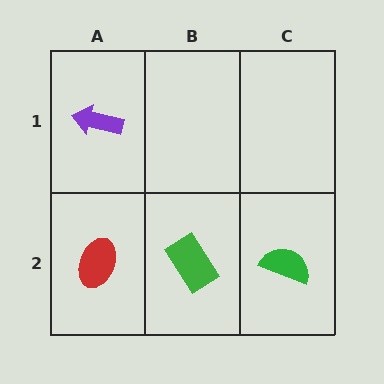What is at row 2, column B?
A green rectangle.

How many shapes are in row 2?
3 shapes.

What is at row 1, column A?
A purple arrow.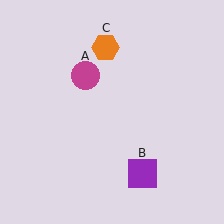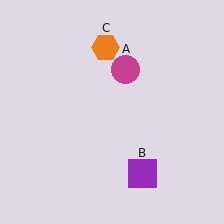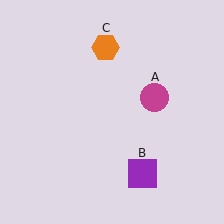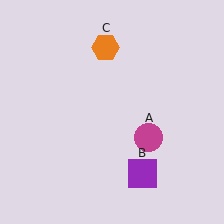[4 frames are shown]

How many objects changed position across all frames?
1 object changed position: magenta circle (object A).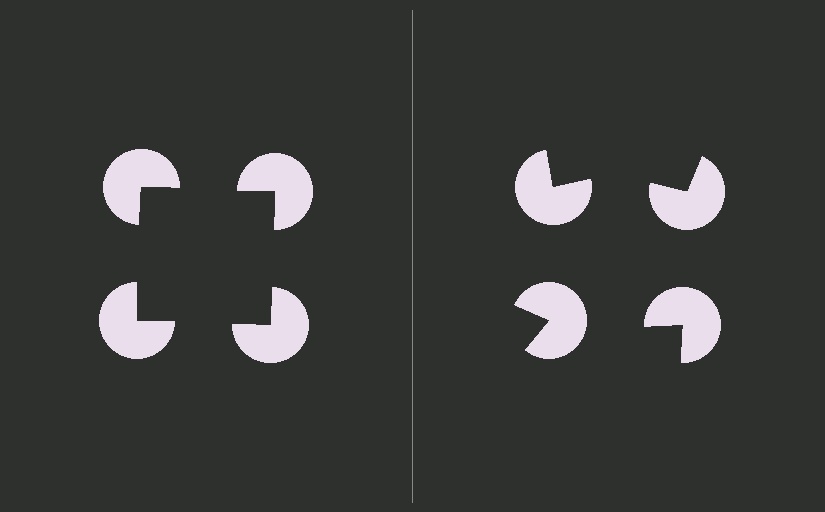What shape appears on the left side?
An illusory square.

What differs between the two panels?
The pac-man discs are positioned identically on both sides; only the wedge orientations differ. On the left they align to a square; on the right they are misaligned.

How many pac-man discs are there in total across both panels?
8 — 4 on each side.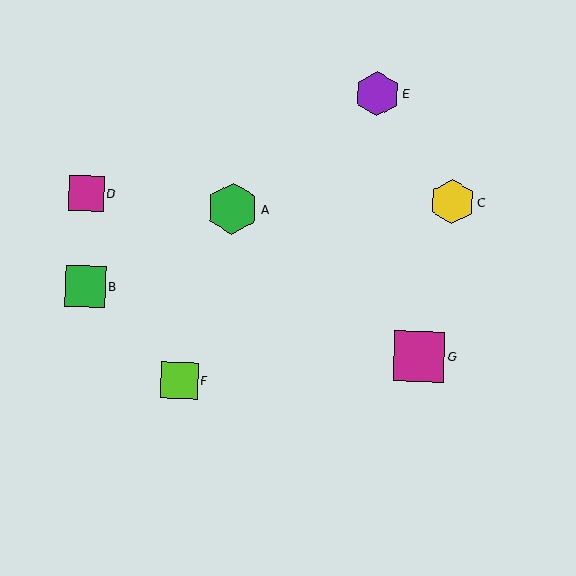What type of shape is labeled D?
Shape D is a magenta square.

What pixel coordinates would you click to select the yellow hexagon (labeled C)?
Click at (452, 202) to select the yellow hexagon C.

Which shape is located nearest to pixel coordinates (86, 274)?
The green square (labeled B) at (85, 286) is nearest to that location.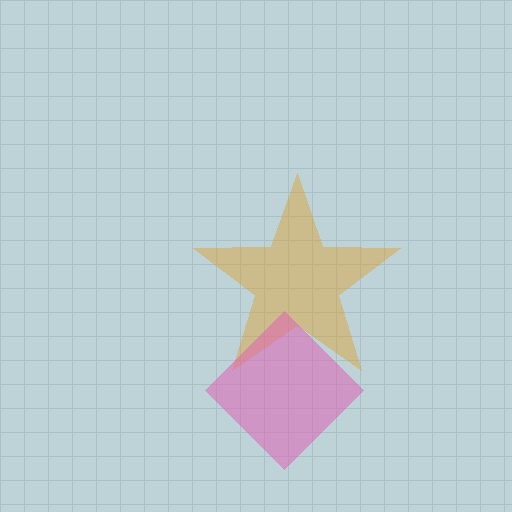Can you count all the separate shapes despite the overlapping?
Yes, there are 2 separate shapes.